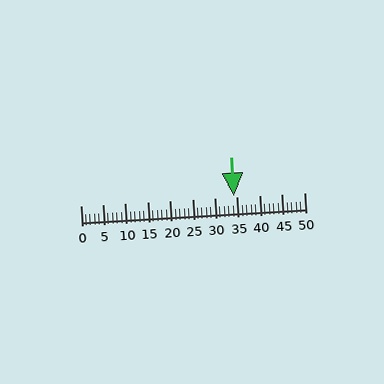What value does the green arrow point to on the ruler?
The green arrow points to approximately 34.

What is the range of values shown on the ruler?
The ruler shows values from 0 to 50.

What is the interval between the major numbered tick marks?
The major tick marks are spaced 5 units apart.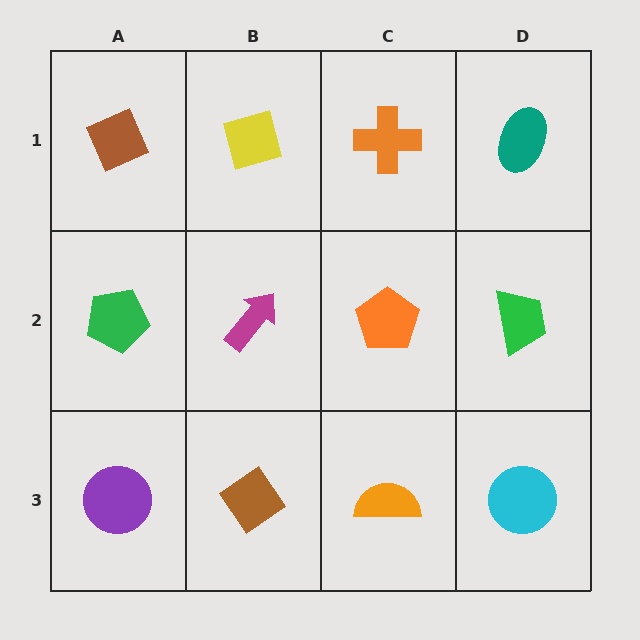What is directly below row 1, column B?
A magenta arrow.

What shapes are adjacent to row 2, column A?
A brown diamond (row 1, column A), a purple circle (row 3, column A), a magenta arrow (row 2, column B).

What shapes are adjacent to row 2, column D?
A teal ellipse (row 1, column D), a cyan circle (row 3, column D), an orange pentagon (row 2, column C).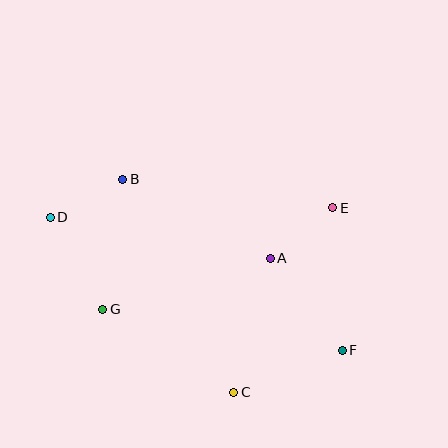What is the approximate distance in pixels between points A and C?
The distance between A and C is approximately 139 pixels.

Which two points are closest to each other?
Points A and E are closest to each other.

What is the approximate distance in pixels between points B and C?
The distance between B and C is approximately 240 pixels.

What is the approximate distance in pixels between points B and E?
The distance between B and E is approximately 212 pixels.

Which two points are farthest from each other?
Points D and F are farthest from each other.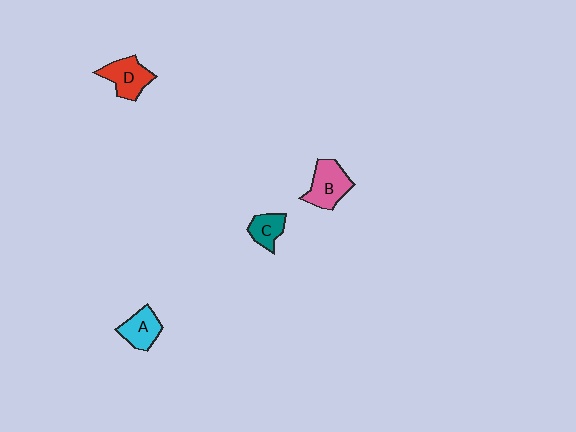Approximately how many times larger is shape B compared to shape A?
Approximately 1.3 times.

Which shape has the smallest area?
Shape C (teal).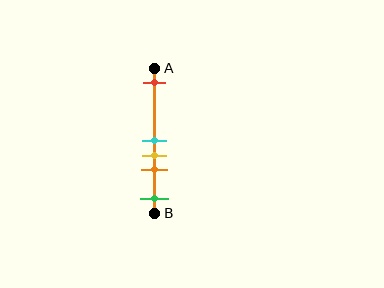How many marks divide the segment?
There are 5 marks dividing the segment.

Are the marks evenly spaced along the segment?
No, the marks are not evenly spaced.